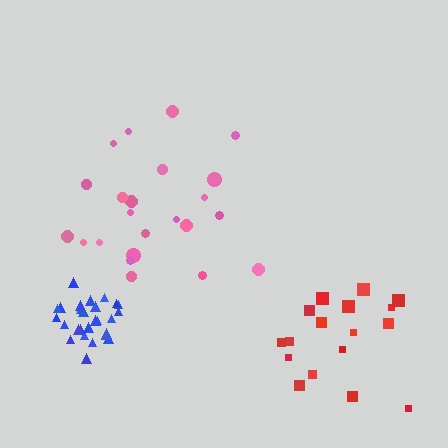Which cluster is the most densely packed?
Blue.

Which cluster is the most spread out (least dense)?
Red.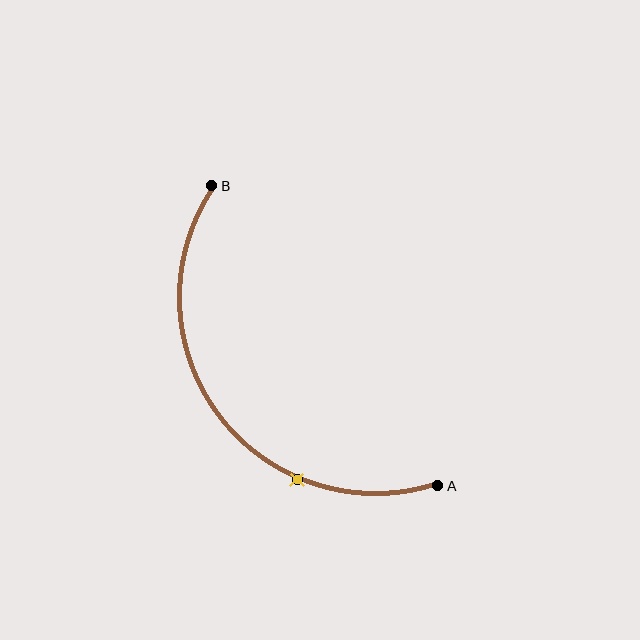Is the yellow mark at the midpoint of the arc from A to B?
No. The yellow mark lies on the arc but is closer to endpoint A. The arc midpoint would be at the point on the curve equidistant along the arc from both A and B.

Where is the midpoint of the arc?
The arc midpoint is the point on the curve farthest from the straight line joining A and B. It sits below and to the left of that line.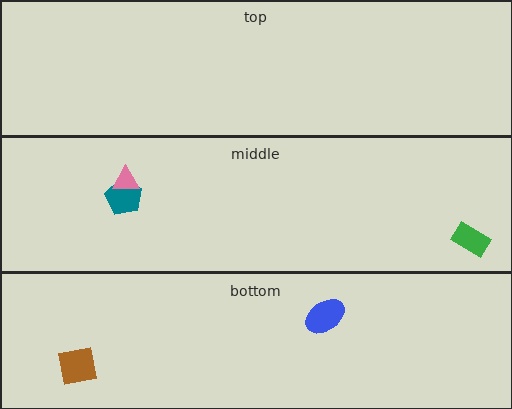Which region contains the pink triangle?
The middle region.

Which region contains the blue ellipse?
The bottom region.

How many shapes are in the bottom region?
2.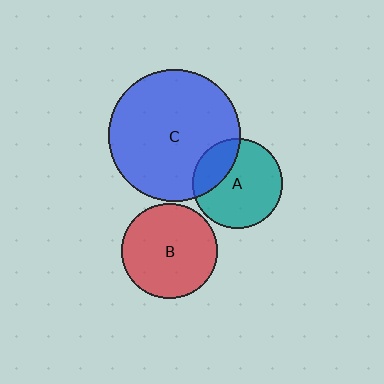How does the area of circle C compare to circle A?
Approximately 2.1 times.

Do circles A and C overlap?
Yes.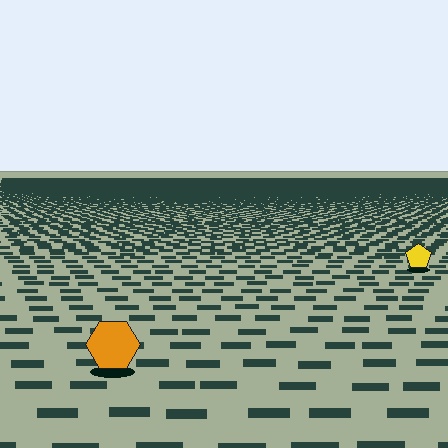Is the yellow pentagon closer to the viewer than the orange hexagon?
No. The orange hexagon is closer — you can tell from the texture gradient: the ground texture is coarser near it.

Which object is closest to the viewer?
The orange hexagon is closest. The texture marks near it are larger and more spread out.